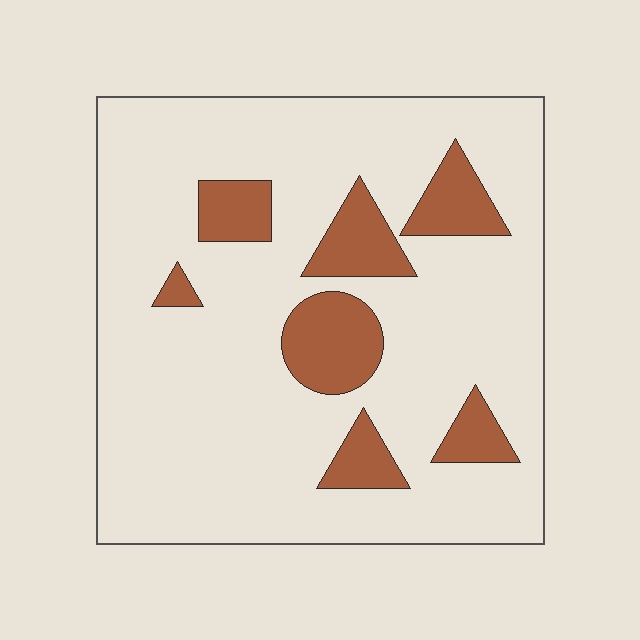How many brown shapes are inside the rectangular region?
7.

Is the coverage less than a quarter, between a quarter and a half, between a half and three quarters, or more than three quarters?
Less than a quarter.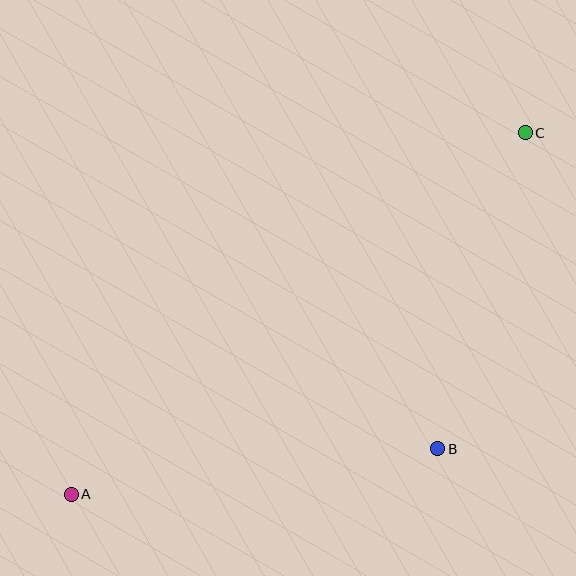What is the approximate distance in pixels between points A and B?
The distance between A and B is approximately 369 pixels.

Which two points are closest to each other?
Points B and C are closest to each other.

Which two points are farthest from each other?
Points A and C are farthest from each other.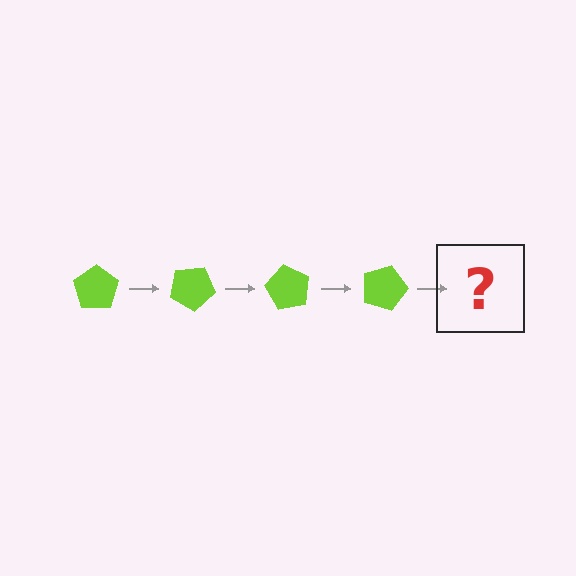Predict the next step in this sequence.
The next step is a lime pentagon rotated 120 degrees.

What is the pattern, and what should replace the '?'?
The pattern is that the pentagon rotates 30 degrees each step. The '?' should be a lime pentagon rotated 120 degrees.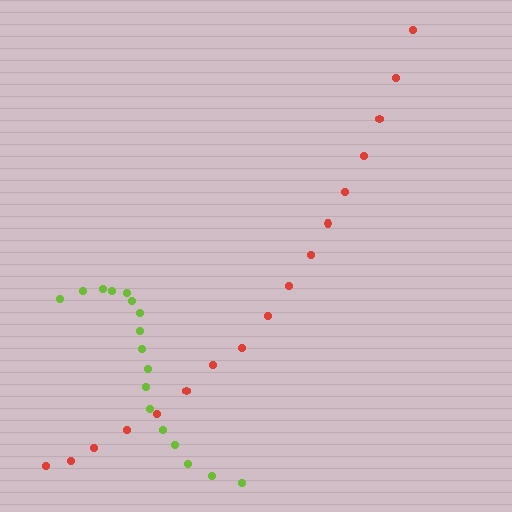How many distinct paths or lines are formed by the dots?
There are 2 distinct paths.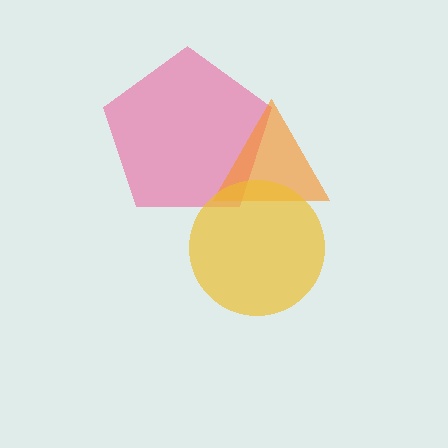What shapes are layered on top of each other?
The layered shapes are: a pink pentagon, an orange triangle, a yellow circle.